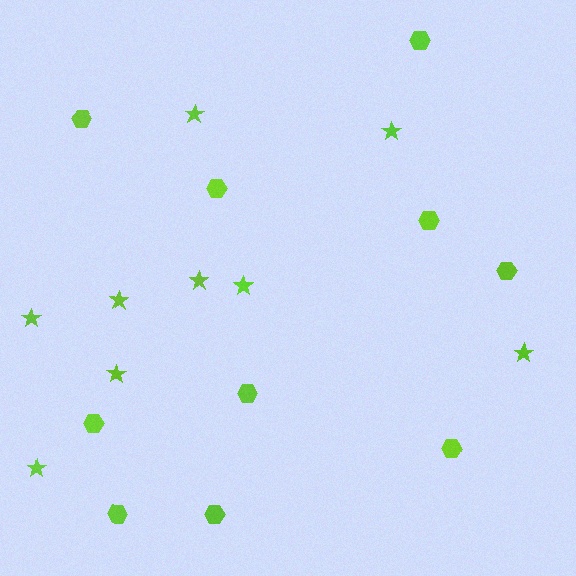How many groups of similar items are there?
There are 2 groups: one group of stars (9) and one group of hexagons (10).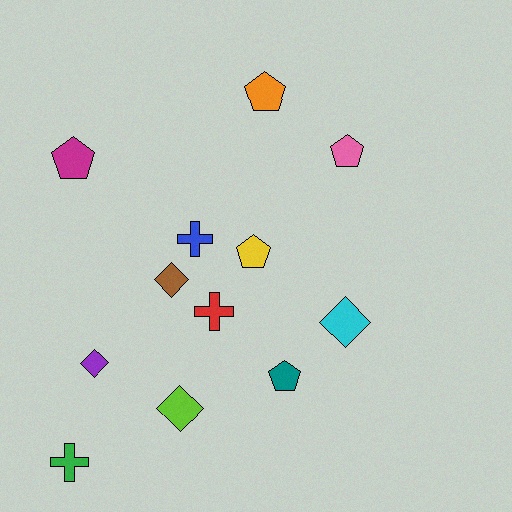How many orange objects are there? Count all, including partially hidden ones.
There is 1 orange object.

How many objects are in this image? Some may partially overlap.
There are 12 objects.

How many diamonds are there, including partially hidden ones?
There are 4 diamonds.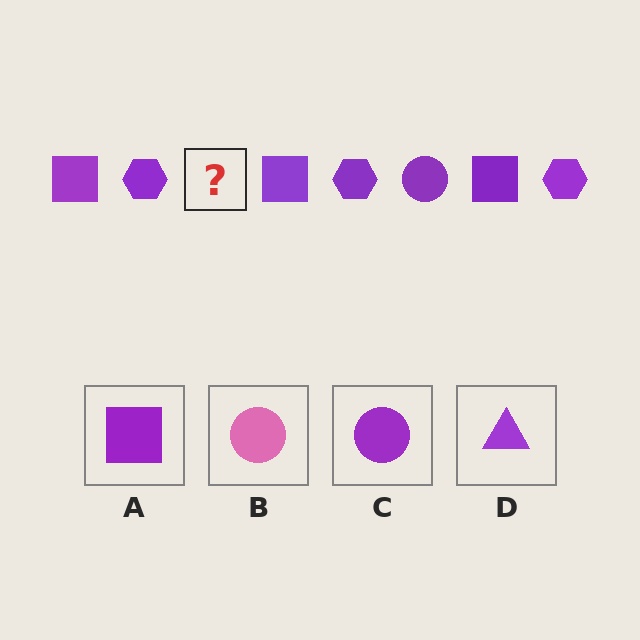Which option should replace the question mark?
Option C.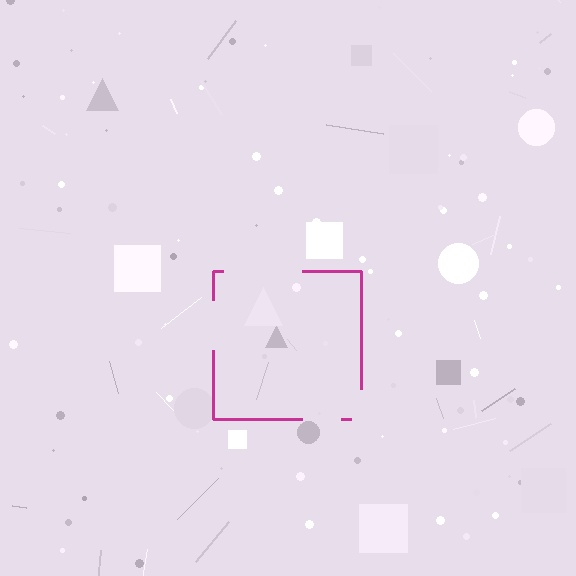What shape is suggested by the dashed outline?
The dashed outline suggests a square.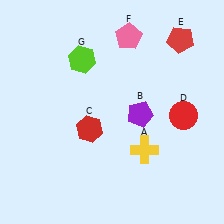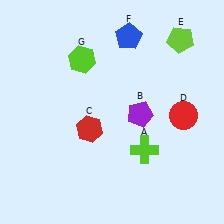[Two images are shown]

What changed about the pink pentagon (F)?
In Image 1, F is pink. In Image 2, it changed to blue.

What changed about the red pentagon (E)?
In Image 1, E is red. In Image 2, it changed to lime.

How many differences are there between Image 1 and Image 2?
There are 3 differences between the two images.